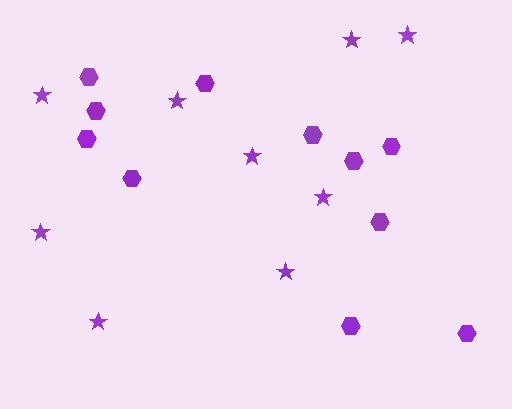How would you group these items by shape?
There are 2 groups: one group of stars (9) and one group of hexagons (11).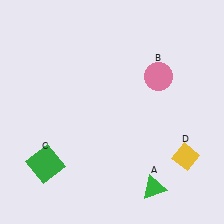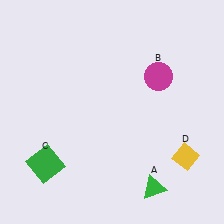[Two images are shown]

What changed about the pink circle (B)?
In Image 1, B is pink. In Image 2, it changed to magenta.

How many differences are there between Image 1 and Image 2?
There is 1 difference between the two images.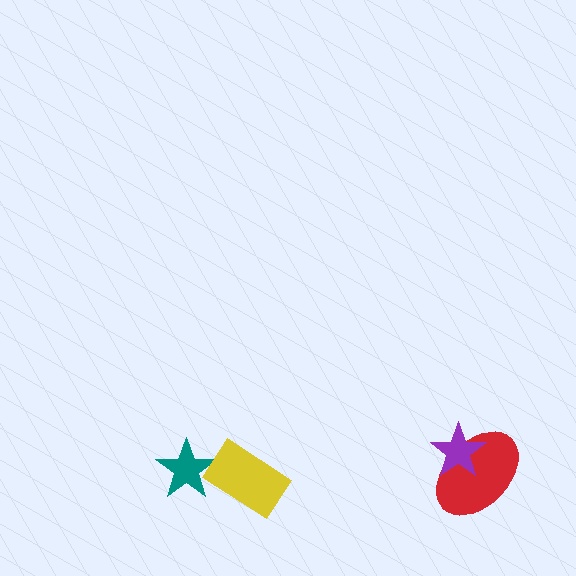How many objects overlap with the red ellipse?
1 object overlaps with the red ellipse.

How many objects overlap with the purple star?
1 object overlaps with the purple star.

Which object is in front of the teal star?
The yellow rectangle is in front of the teal star.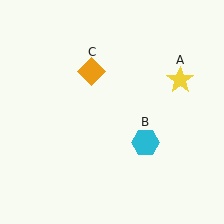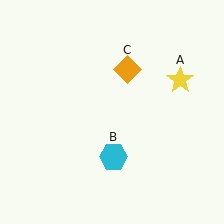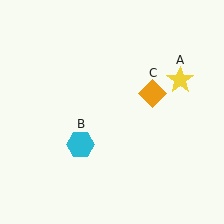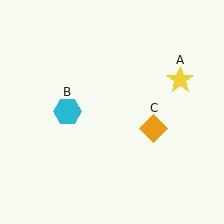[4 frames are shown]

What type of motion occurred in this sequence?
The cyan hexagon (object B), orange diamond (object C) rotated clockwise around the center of the scene.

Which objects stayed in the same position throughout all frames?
Yellow star (object A) remained stationary.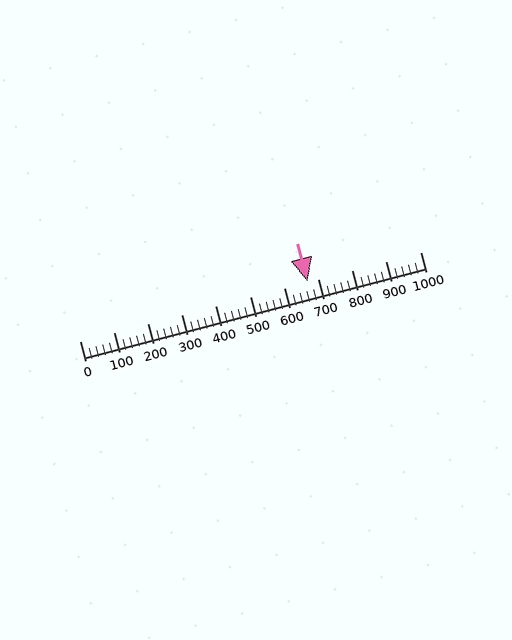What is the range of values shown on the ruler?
The ruler shows values from 0 to 1000.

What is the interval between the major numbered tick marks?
The major tick marks are spaced 100 units apart.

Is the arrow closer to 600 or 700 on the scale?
The arrow is closer to 700.